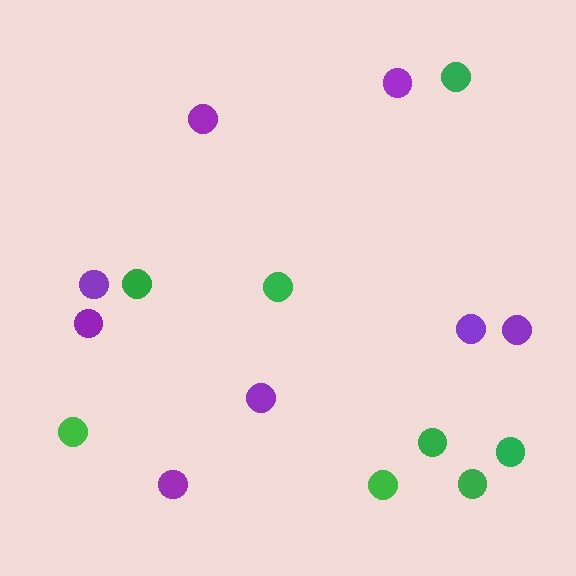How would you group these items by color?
There are 2 groups: one group of green circles (8) and one group of purple circles (8).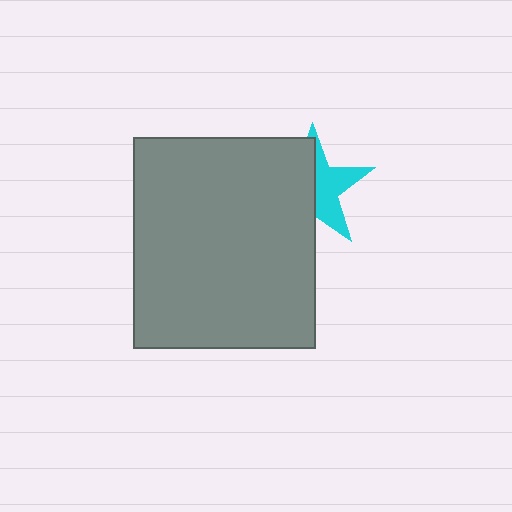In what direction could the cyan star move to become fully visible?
The cyan star could move right. That would shift it out from behind the gray rectangle entirely.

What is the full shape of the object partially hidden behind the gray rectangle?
The partially hidden object is a cyan star.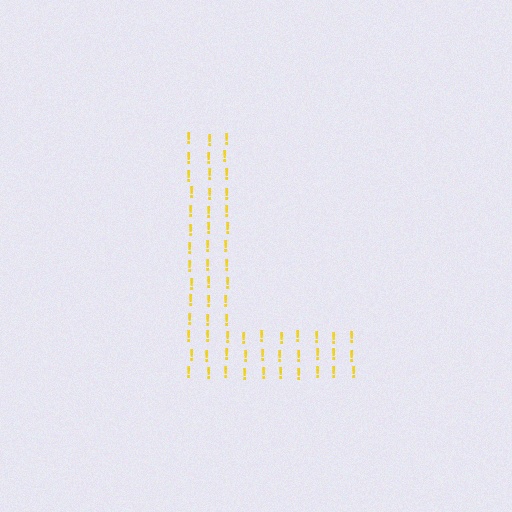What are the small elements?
The small elements are exclamation marks.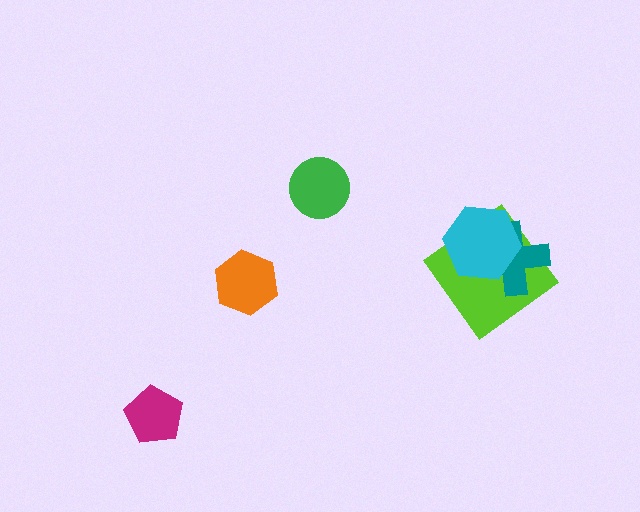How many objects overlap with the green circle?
0 objects overlap with the green circle.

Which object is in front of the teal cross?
The cyan hexagon is in front of the teal cross.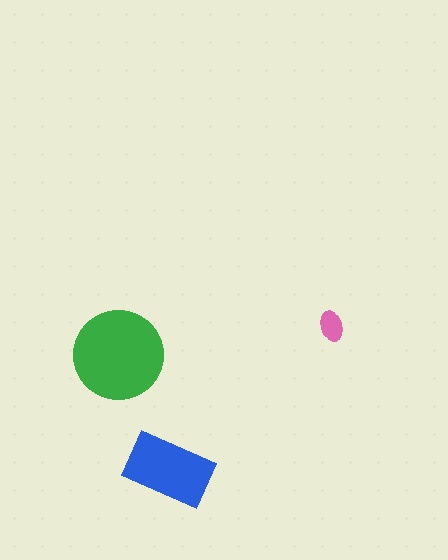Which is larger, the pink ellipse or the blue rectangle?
The blue rectangle.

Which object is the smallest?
The pink ellipse.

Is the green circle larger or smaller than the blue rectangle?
Larger.